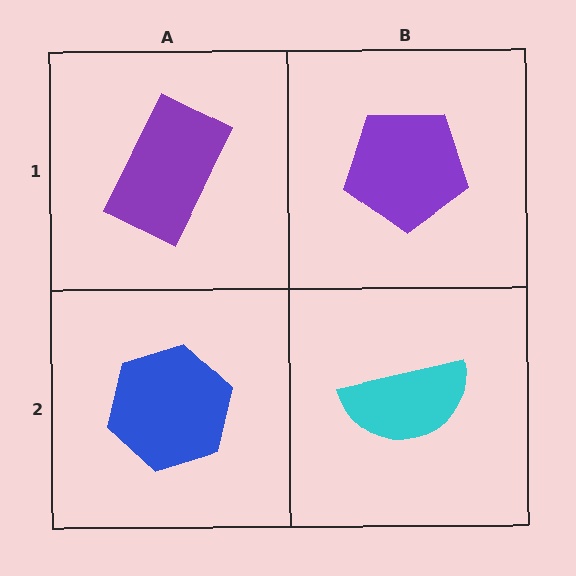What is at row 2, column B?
A cyan semicircle.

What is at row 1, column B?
A purple pentagon.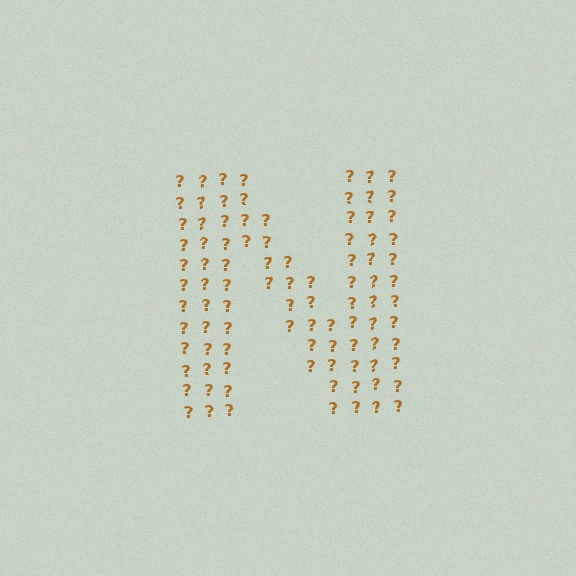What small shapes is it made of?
It is made of small question marks.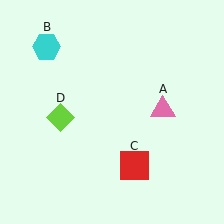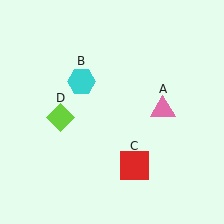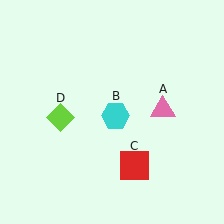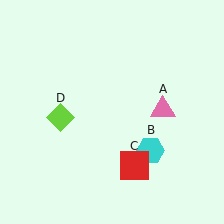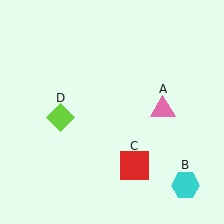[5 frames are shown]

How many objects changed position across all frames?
1 object changed position: cyan hexagon (object B).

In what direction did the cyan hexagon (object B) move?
The cyan hexagon (object B) moved down and to the right.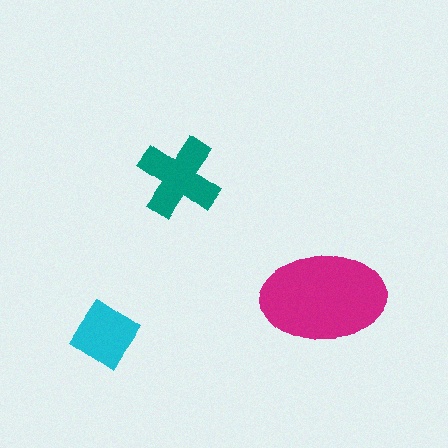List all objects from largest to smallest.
The magenta ellipse, the teal cross, the cyan diamond.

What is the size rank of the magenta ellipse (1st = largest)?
1st.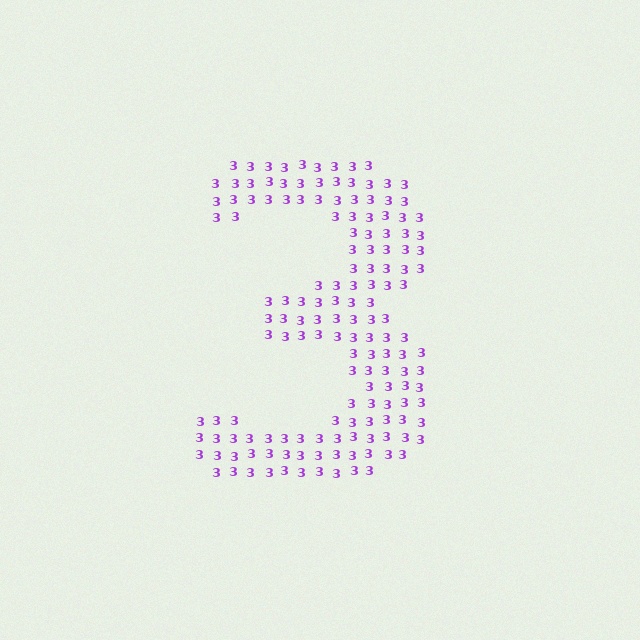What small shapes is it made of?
It is made of small digit 3's.